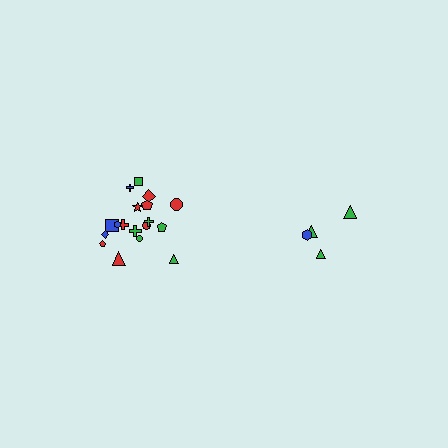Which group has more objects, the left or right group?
The left group.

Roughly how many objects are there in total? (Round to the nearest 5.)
Roughly 20 objects in total.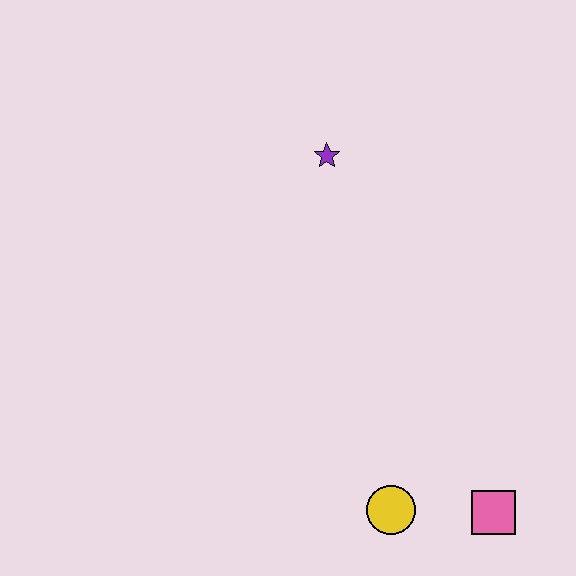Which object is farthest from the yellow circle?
The purple star is farthest from the yellow circle.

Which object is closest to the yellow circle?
The pink square is closest to the yellow circle.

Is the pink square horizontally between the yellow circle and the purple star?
No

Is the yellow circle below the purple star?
Yes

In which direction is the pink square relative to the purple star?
The pink square is below the purple star.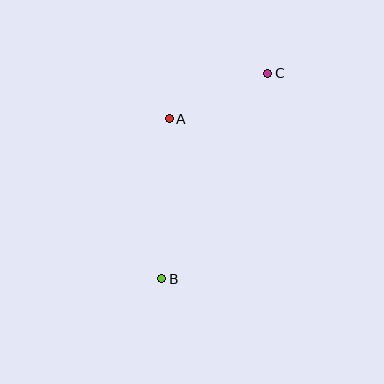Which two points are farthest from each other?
Points B and C are farthest from each other.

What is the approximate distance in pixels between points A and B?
The distance between A and B is approximately 160 pixels.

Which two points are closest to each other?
Points A and C are closest to each other.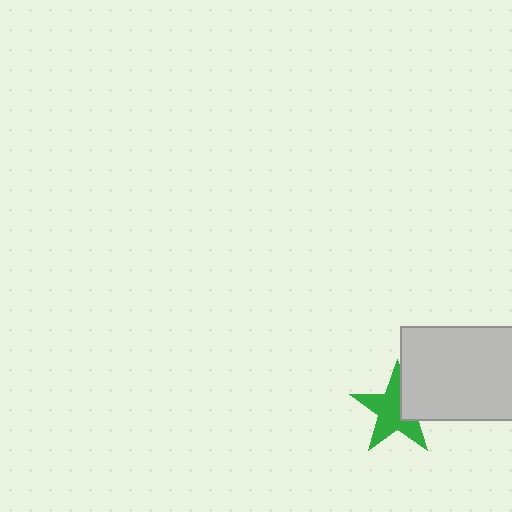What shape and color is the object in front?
The object in front is a light gray rectangle.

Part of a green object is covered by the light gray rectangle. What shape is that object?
It is a star.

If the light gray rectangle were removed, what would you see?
You would see the complete green star.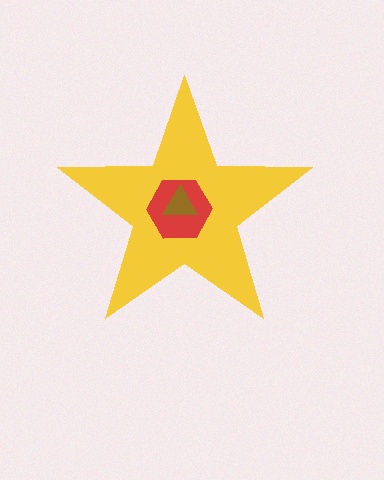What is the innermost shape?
The brown triangle.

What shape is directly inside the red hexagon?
The brown triangle.